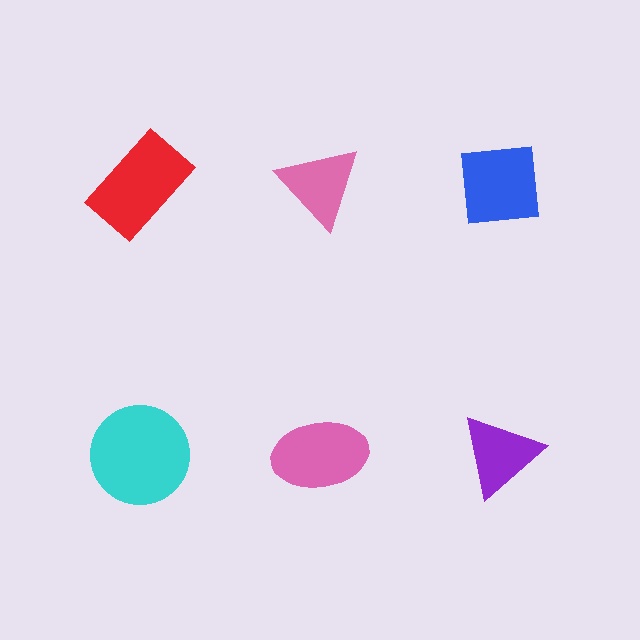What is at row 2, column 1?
A cyan circle.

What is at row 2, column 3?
A purple triangle.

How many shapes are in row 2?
3 shapes.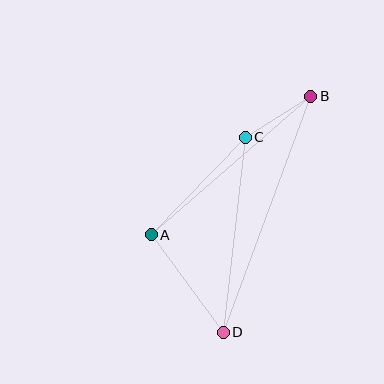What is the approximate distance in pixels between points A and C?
The distance between A and C is approximately 136 pixels.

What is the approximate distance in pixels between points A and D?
The distance between A and D is approximately 121 pixels.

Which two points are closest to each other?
Points B and C are closest to each other.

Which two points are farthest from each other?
Points B and D are farthest from each other.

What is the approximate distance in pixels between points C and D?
The distance between C and D is approximately 196 pixels.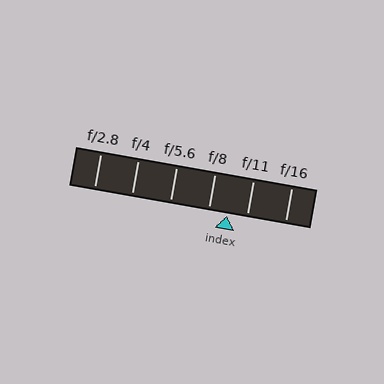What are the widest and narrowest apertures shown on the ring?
The widest aperture shown is f/2.8 and the narrowest is f/16.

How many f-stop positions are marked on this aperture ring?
There are 6 f-stop positions marked.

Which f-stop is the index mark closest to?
The index mark is closest to f/8.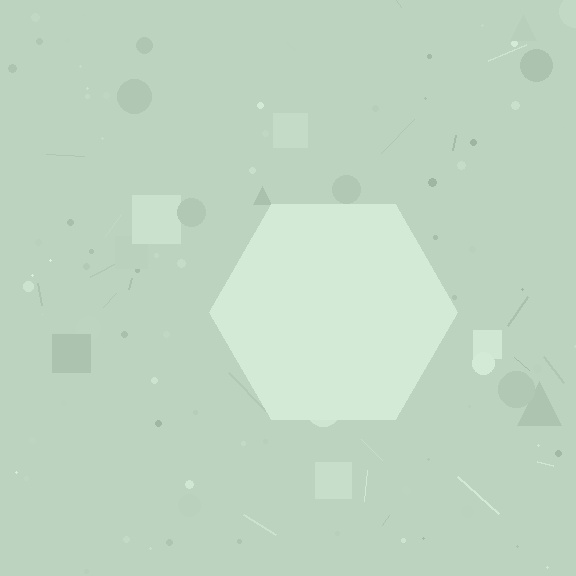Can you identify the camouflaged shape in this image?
The camouflaged shape is a hexagon.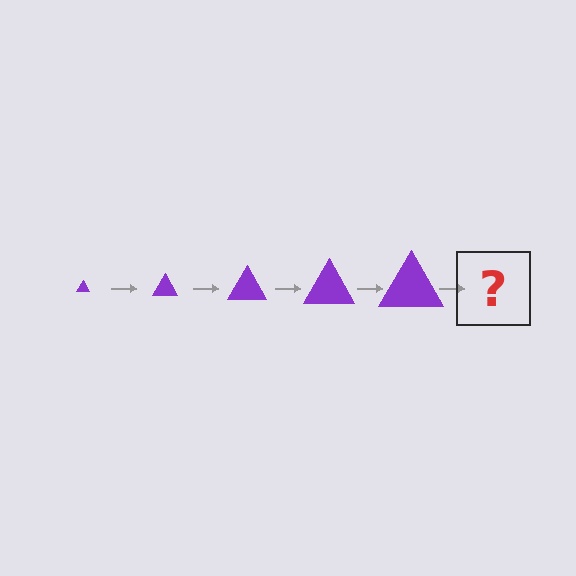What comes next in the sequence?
The next element should be a purple triangle, larger than the previous one.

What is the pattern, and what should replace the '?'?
The pattern is that the triangle gets progressively larger each step. The '?' should be a purple triangle, larger than the previous one.